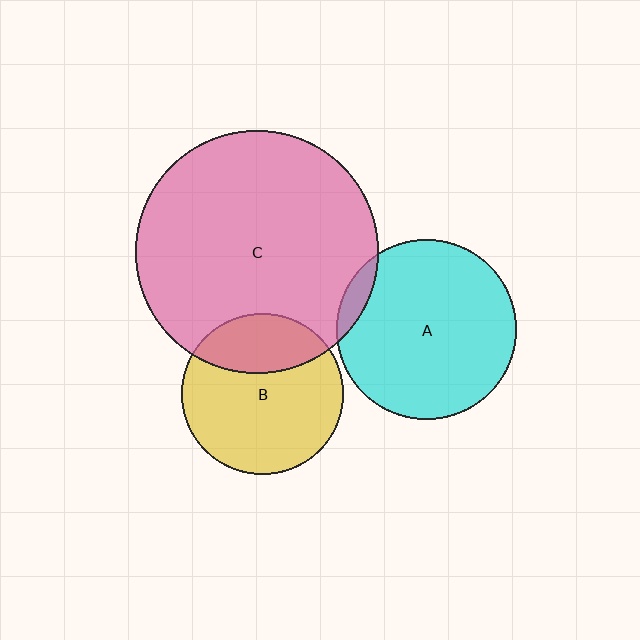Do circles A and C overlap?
Yes.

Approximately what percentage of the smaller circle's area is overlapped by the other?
Approximately 5%.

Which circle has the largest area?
Circle C (pink).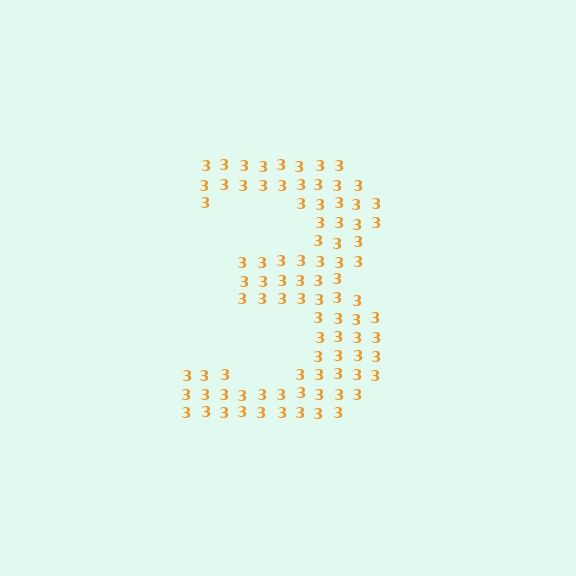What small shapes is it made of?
It is made of small digit 3's.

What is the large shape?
The large shape is the digit 3.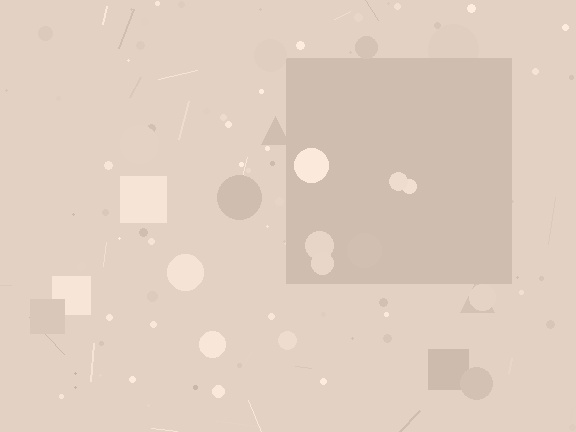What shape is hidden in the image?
A square is hidden in the image.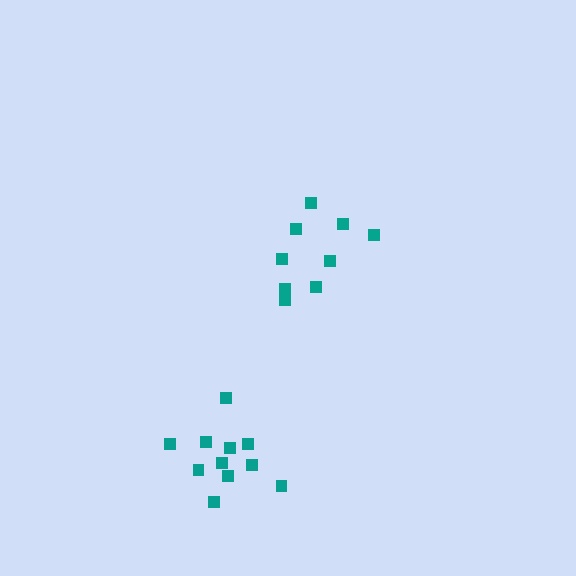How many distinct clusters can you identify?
There are 2 distinct clusters.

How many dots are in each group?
Group 1: 11 dots, Group 2: 9 dots (20 total).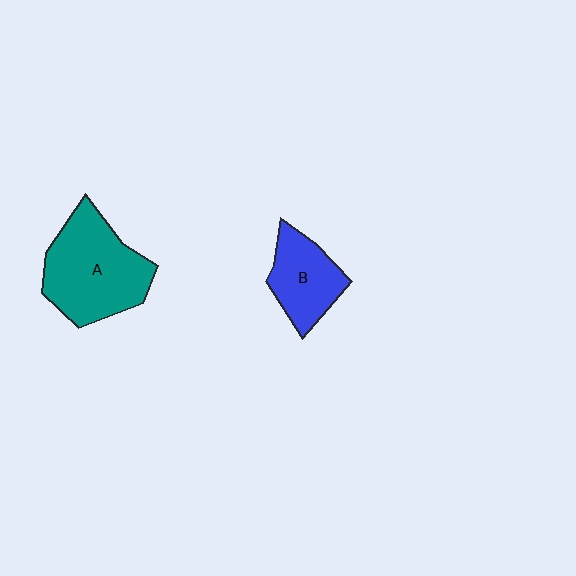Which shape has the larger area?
Shape A (teal).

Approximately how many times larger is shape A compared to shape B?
Approximately 1.7 times.